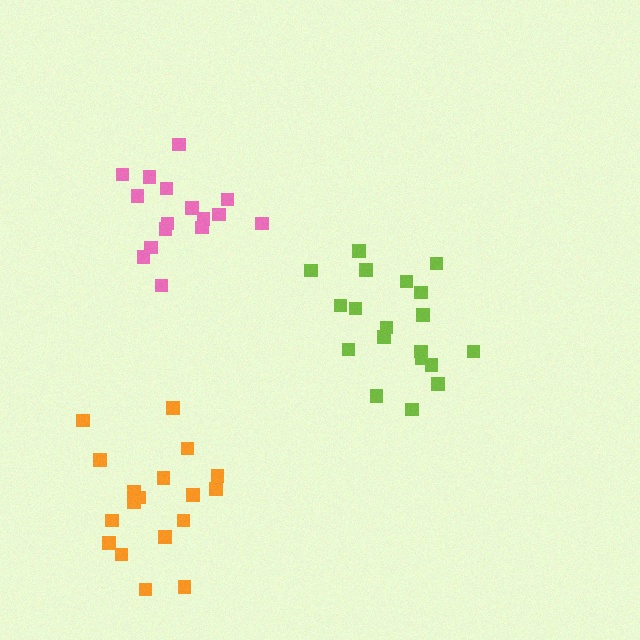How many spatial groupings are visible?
There are 3 spatial groupings.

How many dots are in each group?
Group 1: 18 dots, Group 2: 19 dots, Group 3: 16 dots (53 total).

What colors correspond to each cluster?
The clusters are colored: orange, lime, pink.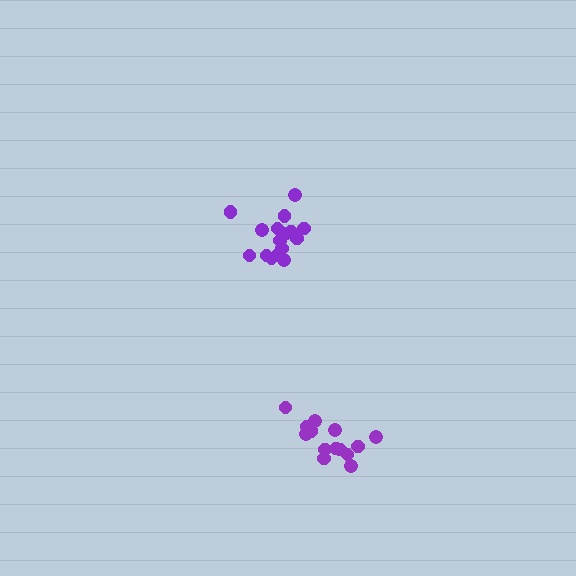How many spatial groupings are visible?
There are 2 spatial groupings.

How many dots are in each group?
Group 1: 14 dots, Group 2: 16 dots (30 total).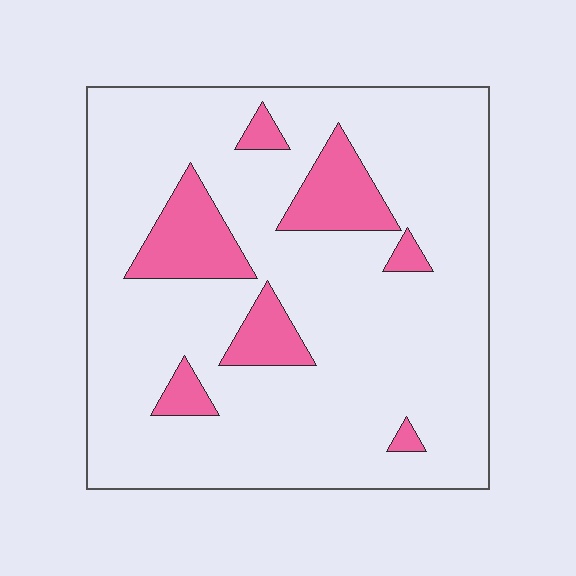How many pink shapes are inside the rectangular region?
7.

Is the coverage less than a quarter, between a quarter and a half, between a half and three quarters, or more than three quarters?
Less than a quarter.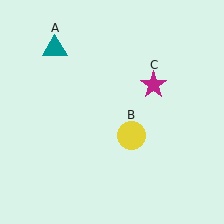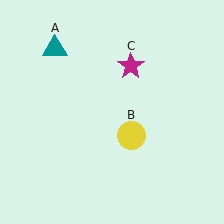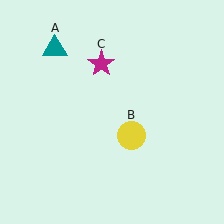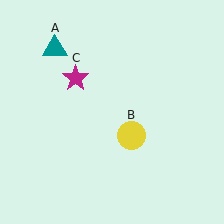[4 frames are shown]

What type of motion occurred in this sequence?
The magenta star (object C) rotated counterclockwise around the center of the scene.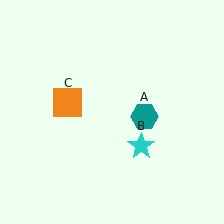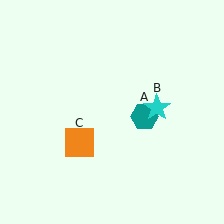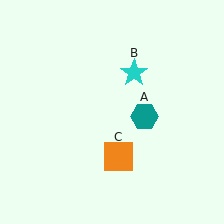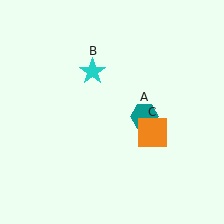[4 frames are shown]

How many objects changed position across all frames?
2 objects changed position: cyan star (object B), orange square (object C).